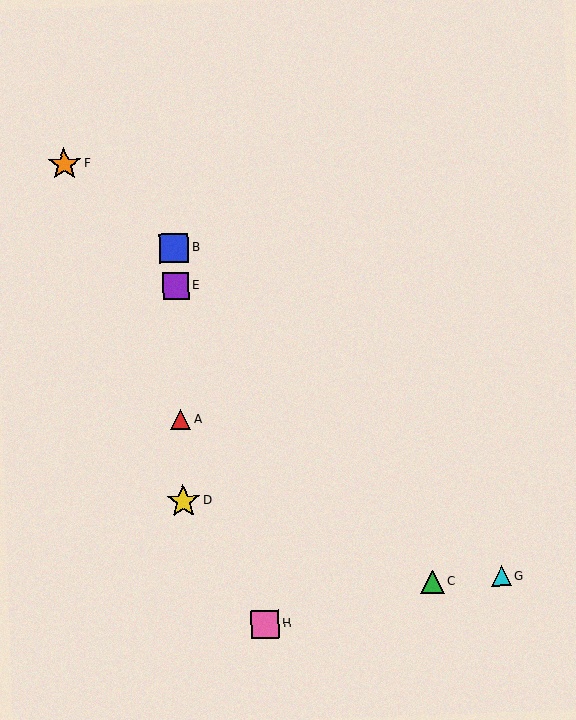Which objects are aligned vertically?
Objects A, B, D, E are aligned vertically.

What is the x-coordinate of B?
Object B is at x≈174.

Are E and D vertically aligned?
Yes, both are at x≈176.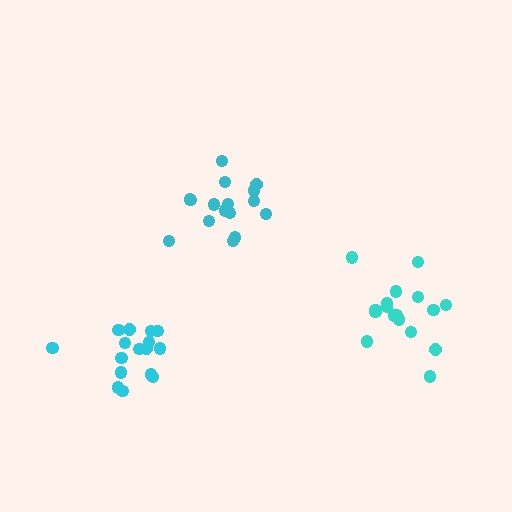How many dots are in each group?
Group 1: 16 dots, Group 2: 16 dots, Group 3: 17 dots (49 total).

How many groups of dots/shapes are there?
There are 3 groups.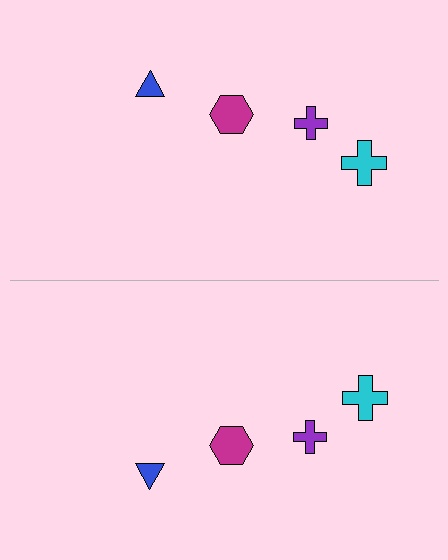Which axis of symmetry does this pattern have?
The pattern has a horizontal axis of symmetry running through the center of the image.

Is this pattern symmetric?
Yes, this pattern has bilateral (reflection) symmetry.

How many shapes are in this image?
There are 8 shapes in this image.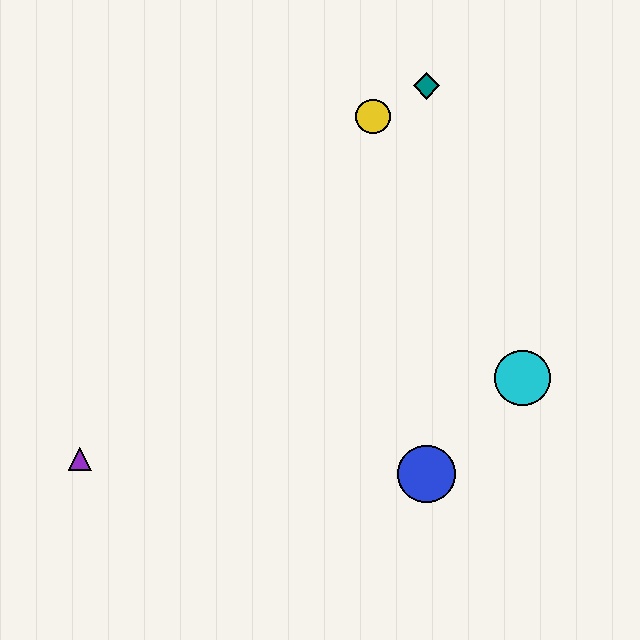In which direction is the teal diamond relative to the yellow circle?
The teal diamond is to the right of the yellow circle.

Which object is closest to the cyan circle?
The blue circle is closest to the cyan circle.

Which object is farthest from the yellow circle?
The purple triangle is farthest from the yellow circle.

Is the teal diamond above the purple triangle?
Yes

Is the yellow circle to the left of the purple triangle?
No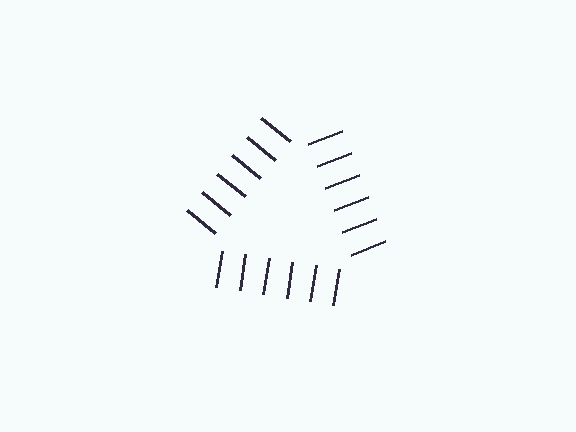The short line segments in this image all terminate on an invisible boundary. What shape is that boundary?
An illusory triangle — the line segments terminate on its edges but no continuous stroke is drawn.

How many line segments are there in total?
18 — 6 along each of the 3 edges.